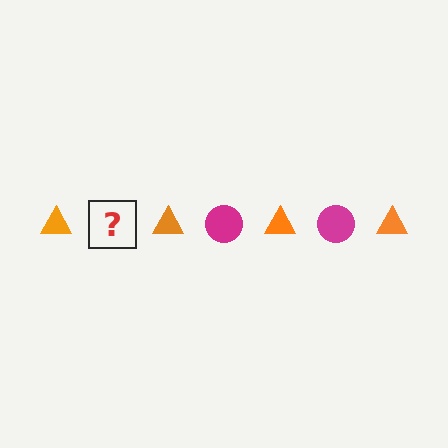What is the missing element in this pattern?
The missing element is a magenta circle.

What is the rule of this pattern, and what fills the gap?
The rule is that the pattern alternates between orange triangle and magenta circle. The gap should be filled with a magenta circle.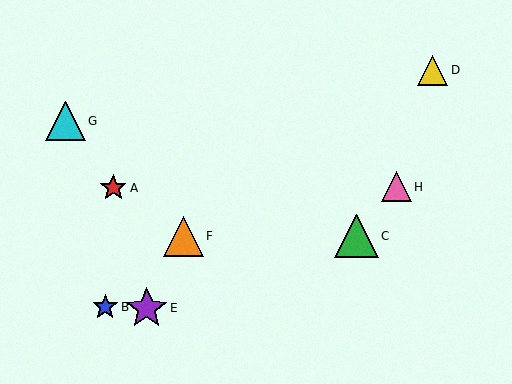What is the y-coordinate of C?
Object C is at y≈236.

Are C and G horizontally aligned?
No, C is at y≈236 and G is at y≈121.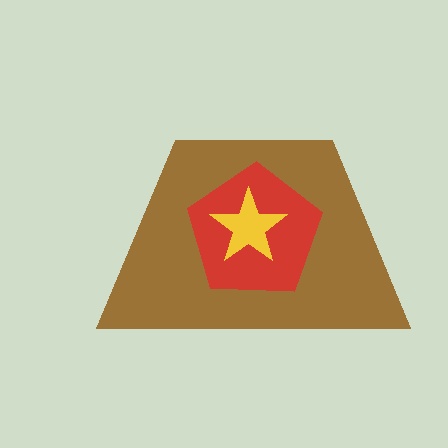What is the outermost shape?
The brown trapezoid.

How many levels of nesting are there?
3.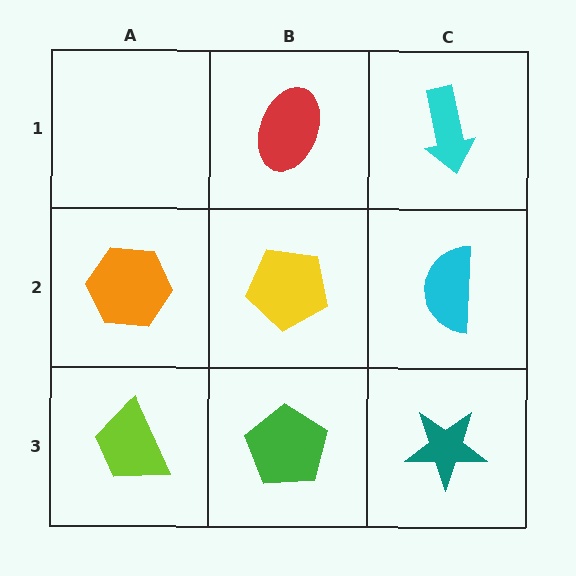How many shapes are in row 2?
3 shapes.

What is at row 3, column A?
A lime trapezoid.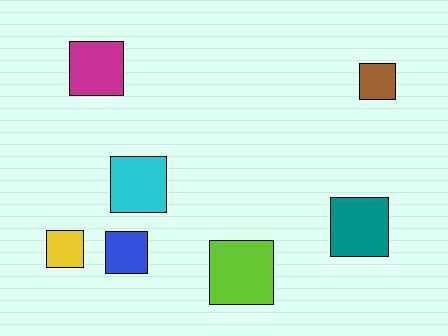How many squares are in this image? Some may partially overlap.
There are 7 squares.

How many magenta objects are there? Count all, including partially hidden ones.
There is 1 magenta object.